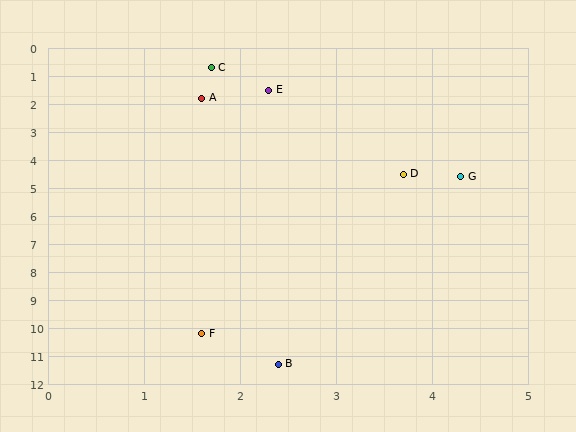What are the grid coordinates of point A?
Point A is at approximately (1.6, 1.8).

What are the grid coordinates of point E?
Point E is at approximately (2.3, 1.5).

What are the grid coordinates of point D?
Point D is at approximately (3.7, 4.5).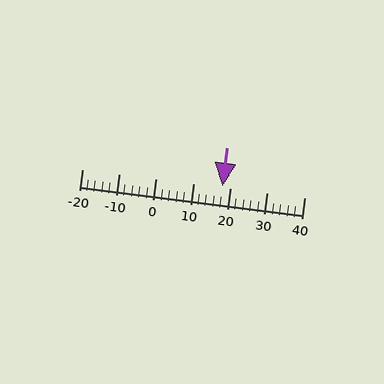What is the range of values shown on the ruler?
The ruler shows values from -20 to 40.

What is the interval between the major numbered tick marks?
The major tick marks are spaced 10 units apart.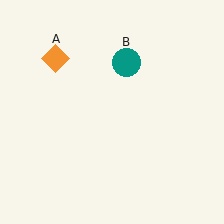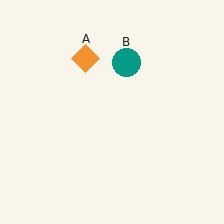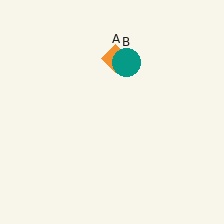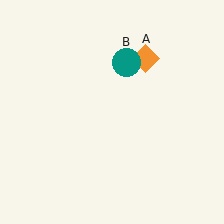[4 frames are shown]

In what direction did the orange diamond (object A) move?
The orange diamond (object A) moved right.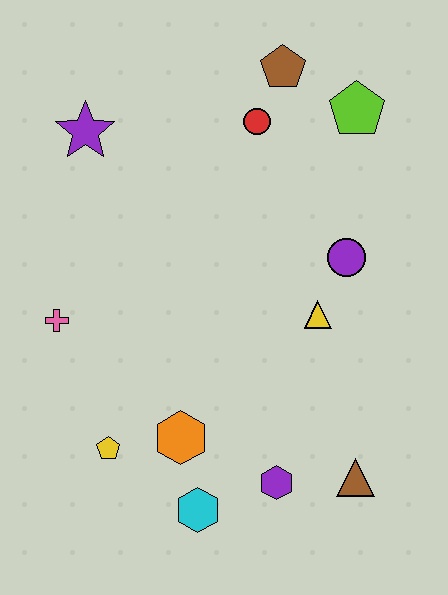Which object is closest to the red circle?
The brown pentagon is closest to the red circle.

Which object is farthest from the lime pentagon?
The cyan hexagon is farthest from the lime pentagon.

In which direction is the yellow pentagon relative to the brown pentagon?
The yellow pentagon is below the brown pentagon.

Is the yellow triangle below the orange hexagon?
No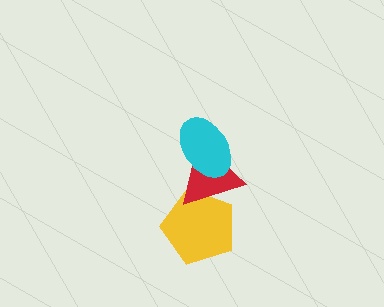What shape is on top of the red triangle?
The cyan ellipse is on top of the red triangle.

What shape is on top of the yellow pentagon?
The red triangle is on top of the yellow pentagon.